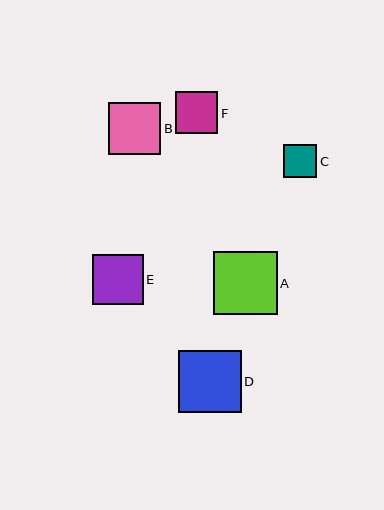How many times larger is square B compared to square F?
Square B is approximately 1.2 times the size of square F.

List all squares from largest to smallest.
From largest to smallest: A, D, B, E, F, C.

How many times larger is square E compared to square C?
Square E is approximately 1.5 times the size of square C.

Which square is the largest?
Square A is the largest with a size of approximately 63 pixels.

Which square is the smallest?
Square C is the smallest with a size of approximately 33 pixels.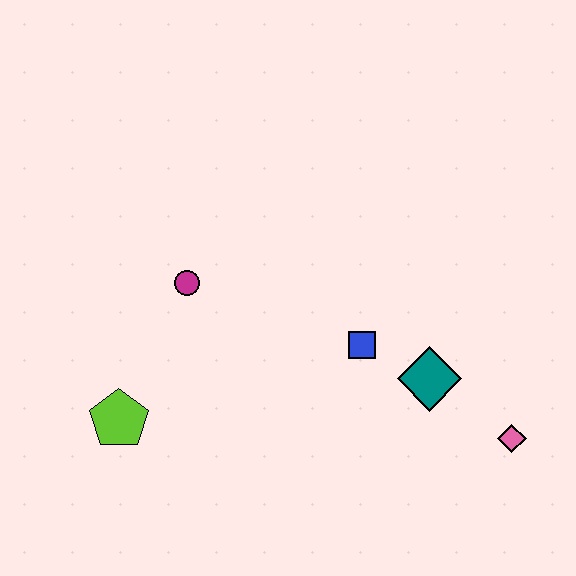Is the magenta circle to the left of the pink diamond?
Yes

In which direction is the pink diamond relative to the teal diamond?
The pink diamond is to the right of the teal diamond.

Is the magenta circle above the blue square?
Yes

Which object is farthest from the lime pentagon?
The pink diamond is farthest from the lime pentagon.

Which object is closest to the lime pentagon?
The magenta circle is closest to the lime pentagon.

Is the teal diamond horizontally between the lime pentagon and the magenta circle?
No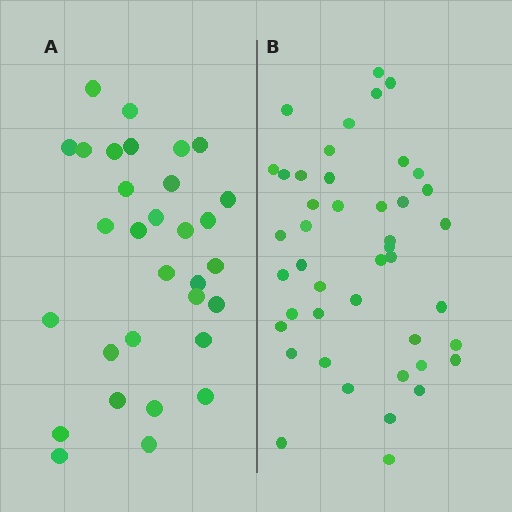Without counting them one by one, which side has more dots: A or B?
Region B (the right region) has more dots.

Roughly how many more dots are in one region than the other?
Region B has approximately 15 more dots than region A.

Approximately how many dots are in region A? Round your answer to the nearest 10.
About 30 dots. (The exact count is 31, which rounds to 30.)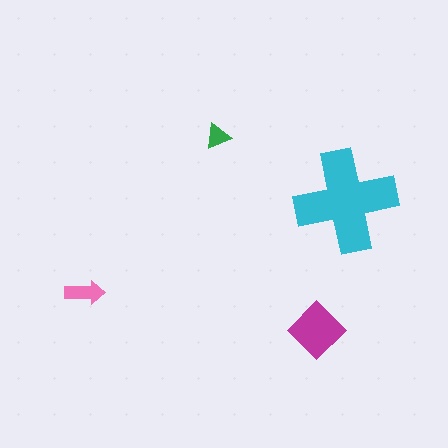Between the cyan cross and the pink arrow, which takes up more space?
The cyan cross.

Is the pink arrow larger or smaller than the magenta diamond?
Smaller.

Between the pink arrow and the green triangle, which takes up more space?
The pink arrow.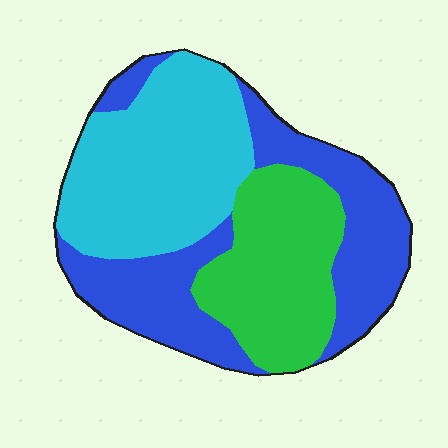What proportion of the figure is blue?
Blue covers about 40% of the figure.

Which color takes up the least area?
Green, at roughly 25%.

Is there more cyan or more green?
Cyan.